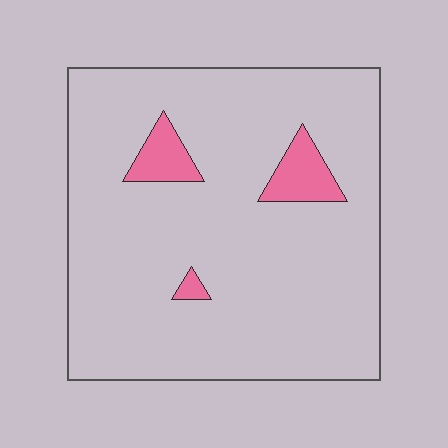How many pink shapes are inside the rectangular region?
3.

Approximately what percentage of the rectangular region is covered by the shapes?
Approximately 5%.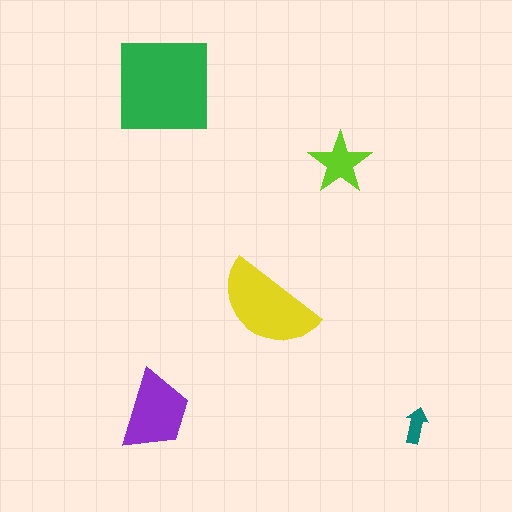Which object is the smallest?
The teal arrow.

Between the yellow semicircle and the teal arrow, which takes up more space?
The yellow semicircle.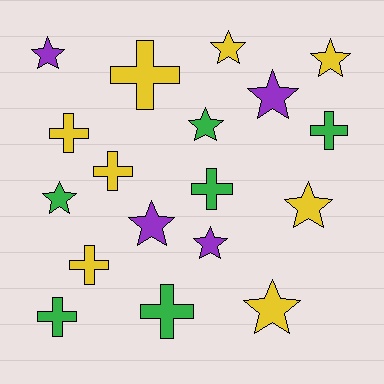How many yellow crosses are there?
There are 4 yellow crosses.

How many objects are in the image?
There are 18 objects.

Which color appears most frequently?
Yellow, with 8 objects.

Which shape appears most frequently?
Star, with 10 objects.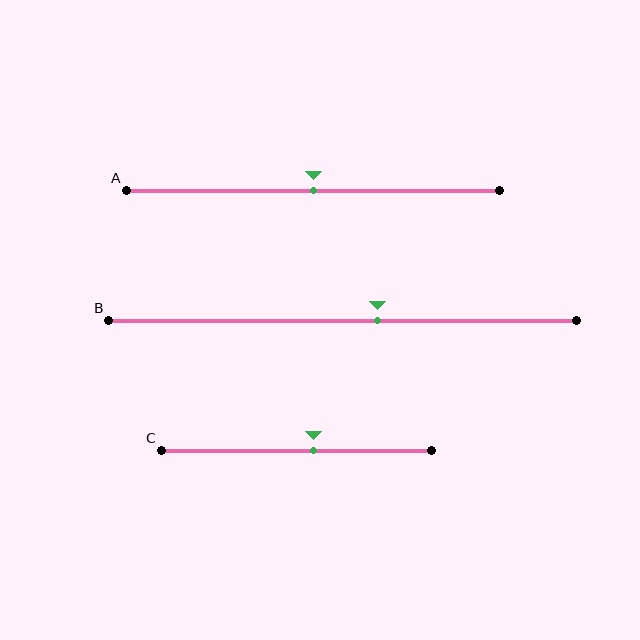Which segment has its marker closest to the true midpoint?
Segment A has its marker closest to the true midpoint.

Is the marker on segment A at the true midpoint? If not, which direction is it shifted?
Yes, the marker on segment A is at the true midpoint.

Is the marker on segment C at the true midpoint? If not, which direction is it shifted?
No, the marker on segment C is shifted to the right by about 6% of the segment length.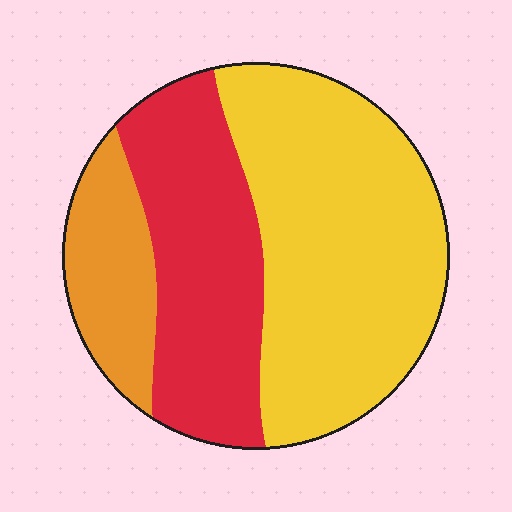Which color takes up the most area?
Yellow, at roughly 50%.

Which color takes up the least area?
Orange, at roughly 15%.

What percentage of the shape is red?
Red covers around 35% of the shape.